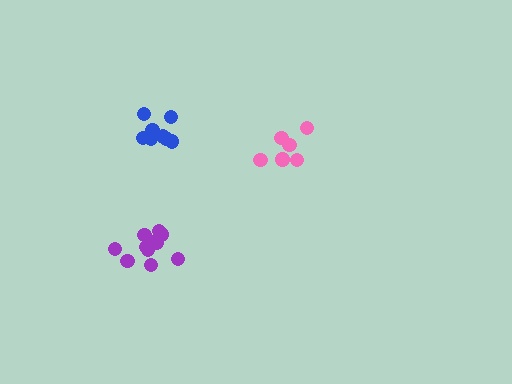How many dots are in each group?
Group 1: 11 dots, Group 2: 8 dots, Group 3: 6 dots (25 total).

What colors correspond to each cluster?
The clusters are colored: purple, blue, pink.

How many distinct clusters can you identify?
There are 3 distinct clusters.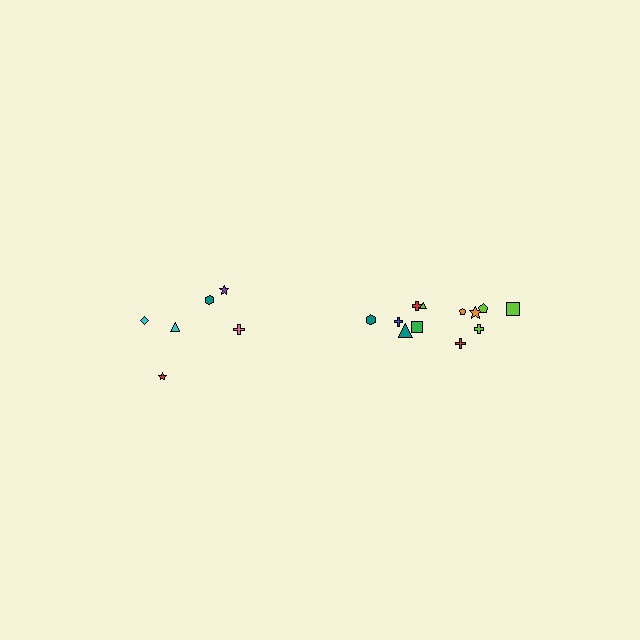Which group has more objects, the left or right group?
The right group.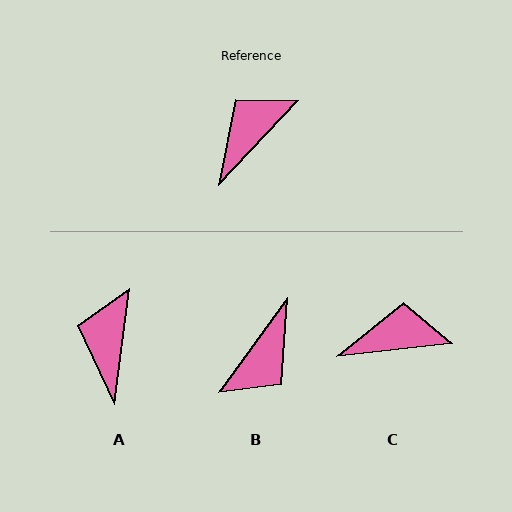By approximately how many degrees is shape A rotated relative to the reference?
Approximately 36 degrees counter-clockwise.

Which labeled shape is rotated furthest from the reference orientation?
B, about 173 degrees away.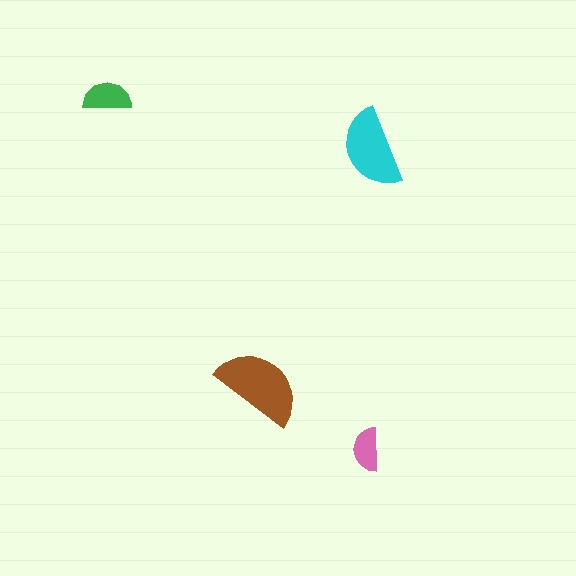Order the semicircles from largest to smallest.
the brown one, the cyan one, the green one, the pink one.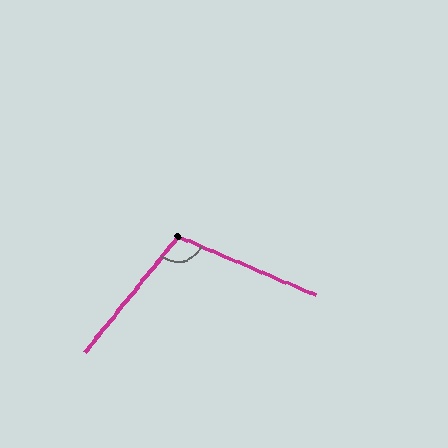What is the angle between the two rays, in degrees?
Approximately 106 degrees.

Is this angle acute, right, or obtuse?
It is obtuse.